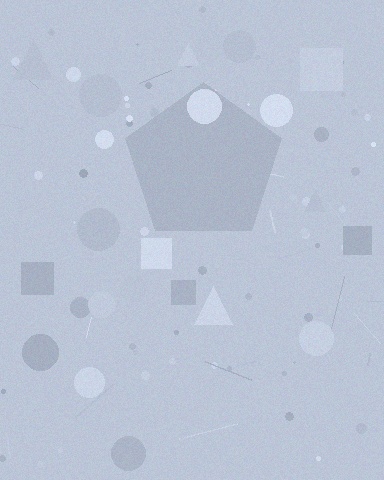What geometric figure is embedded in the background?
A pentagon is embedded in the background.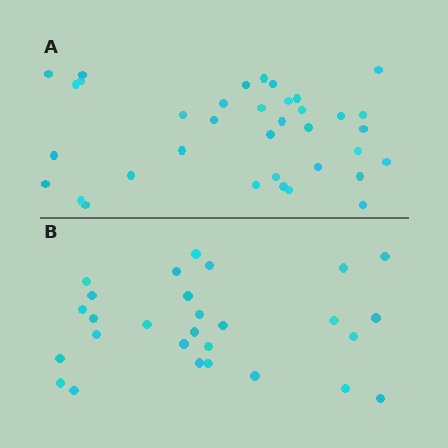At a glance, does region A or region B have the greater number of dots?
Region A (the top region) has more dots.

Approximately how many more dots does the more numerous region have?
Region A has roughly 8 or so more dots than region B.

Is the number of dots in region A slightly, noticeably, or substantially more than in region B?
Region A has noticeably more, but not dramatically so. The ratio is roughly 1.3 to 1.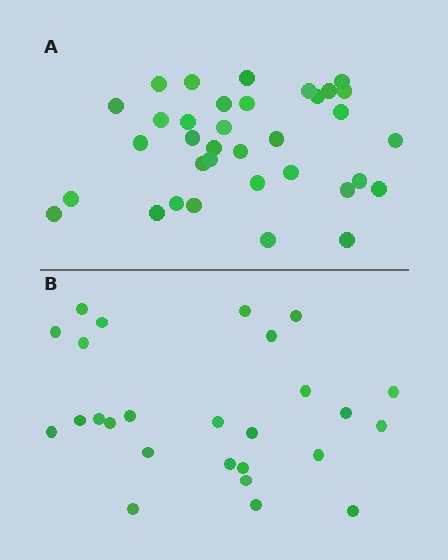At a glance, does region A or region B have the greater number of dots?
Region A (the top region) has more dots.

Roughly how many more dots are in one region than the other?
Region A has roughly 8 or so more dots than region B.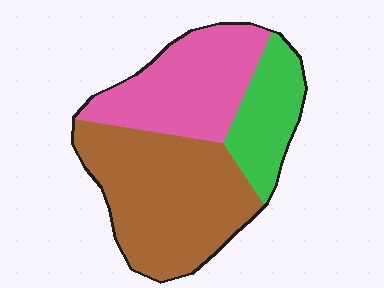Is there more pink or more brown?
Brown.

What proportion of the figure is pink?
Pink takes up about one third (1/3) of the figure.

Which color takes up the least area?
Green, at roughly 20%.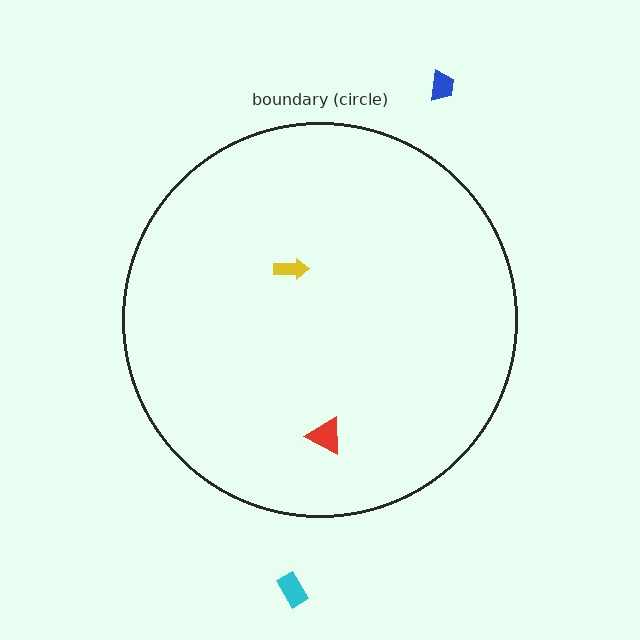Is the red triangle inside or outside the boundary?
Inside.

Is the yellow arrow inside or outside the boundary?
Inside.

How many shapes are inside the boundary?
2 inside, 2 outside.